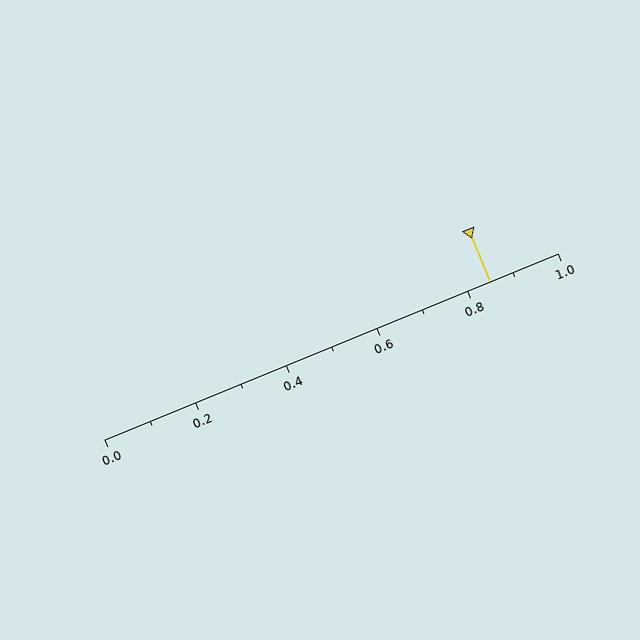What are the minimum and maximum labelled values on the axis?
The axis runs from 0.0 to 1.0.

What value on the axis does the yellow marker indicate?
The marker indicates approximately 0.85.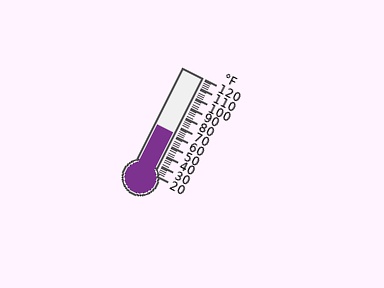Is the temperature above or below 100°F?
The temperature is below 100°F.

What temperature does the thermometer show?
The thermometer shows approximately 62°F.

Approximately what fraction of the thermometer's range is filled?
The thermometer is filled to approximately 40% of its range.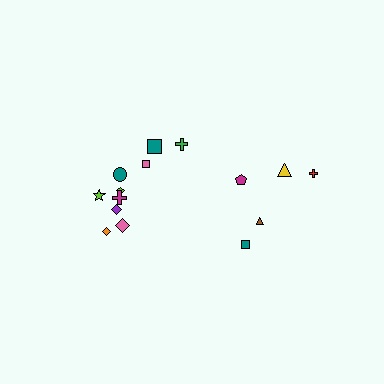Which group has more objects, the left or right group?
The left group.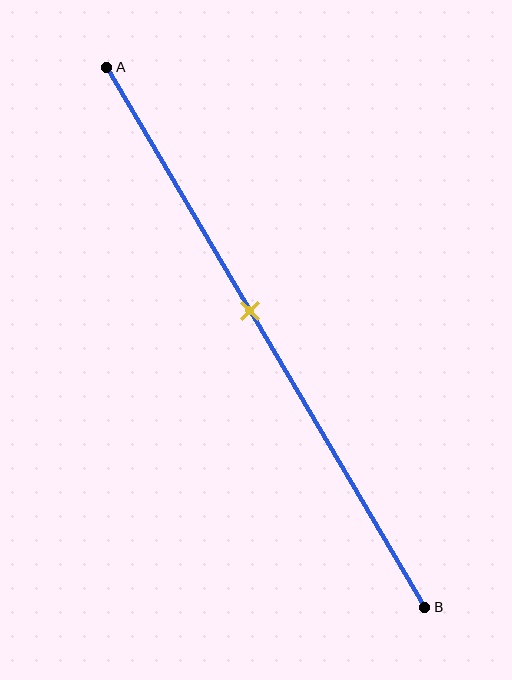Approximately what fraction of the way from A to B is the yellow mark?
The yellow mark is approximately 45% of the way from A to B.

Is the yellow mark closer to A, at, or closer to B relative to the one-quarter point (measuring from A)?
The yellow mark is closer to point B than the one-quarter point of segment AB.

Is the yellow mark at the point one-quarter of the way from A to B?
No, the mark is at about 45% from A, not at the 25% one-quarter point.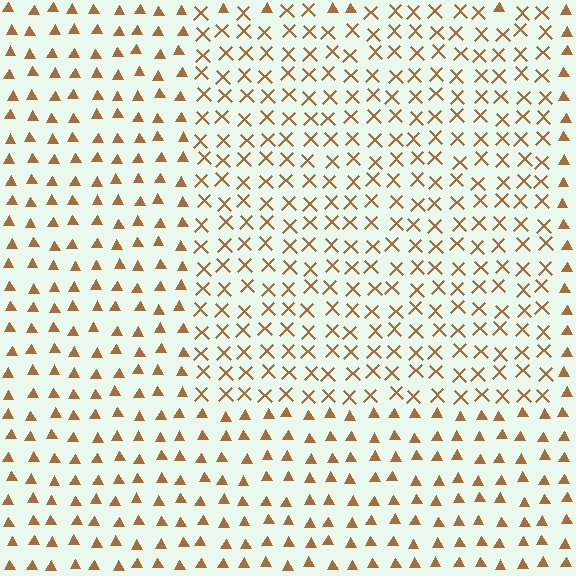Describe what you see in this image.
The image is filled with small brown elements arranged in a uniform grid. A rectangle-shaped region contains X marks, while the surrounding area contains triangles. The boundary is defined purely by the change in element shape.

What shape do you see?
I see a rectangle.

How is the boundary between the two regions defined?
The boundary is defined by a change in element shape: X marks inside vs. triangles outside. All elements share the same color and spacing.